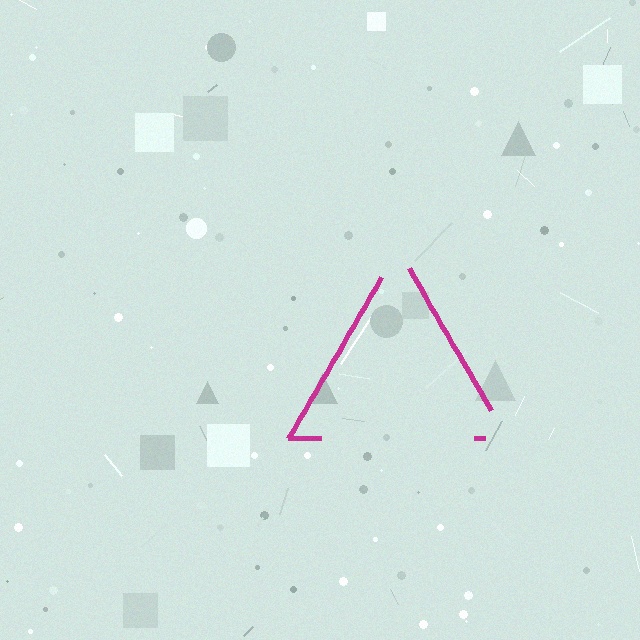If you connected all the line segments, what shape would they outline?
They would outline a triangle.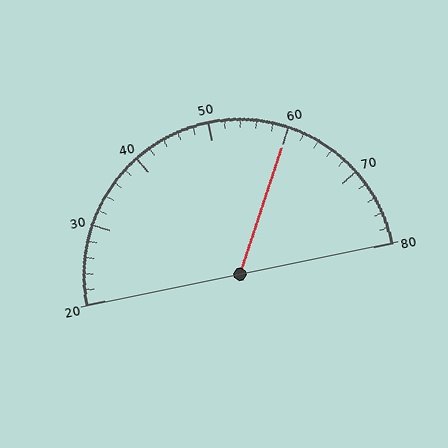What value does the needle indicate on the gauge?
The needle indicates approximately 60.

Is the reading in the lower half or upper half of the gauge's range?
The reading is in the upper half of the range (20 to 80).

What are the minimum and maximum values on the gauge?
The gauge ranges from 20 to 80.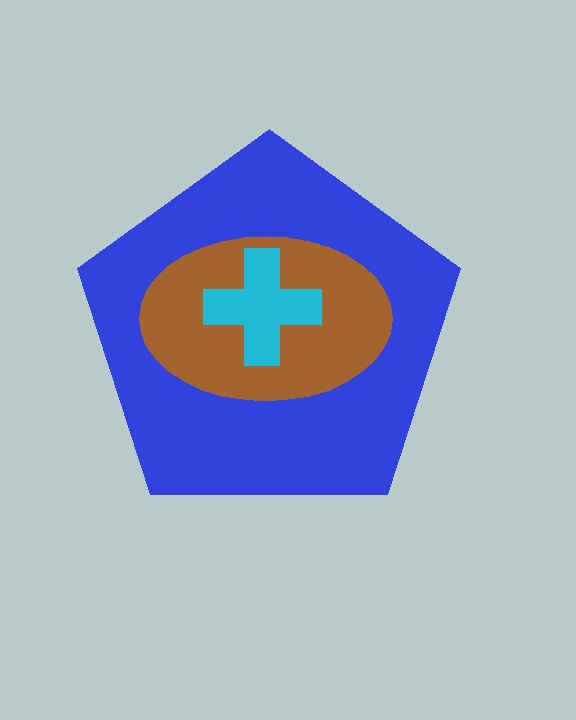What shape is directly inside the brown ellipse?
The cyan cross.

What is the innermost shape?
The cyan cross.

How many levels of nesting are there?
3.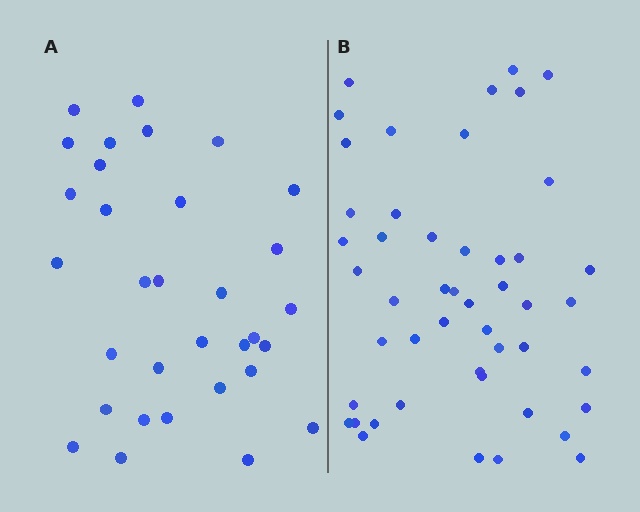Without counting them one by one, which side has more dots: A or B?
Region B (the right region) has more dots.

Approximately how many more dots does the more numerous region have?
Region B has approximately 15 more dots than region A.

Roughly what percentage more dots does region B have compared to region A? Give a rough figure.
About 50% more.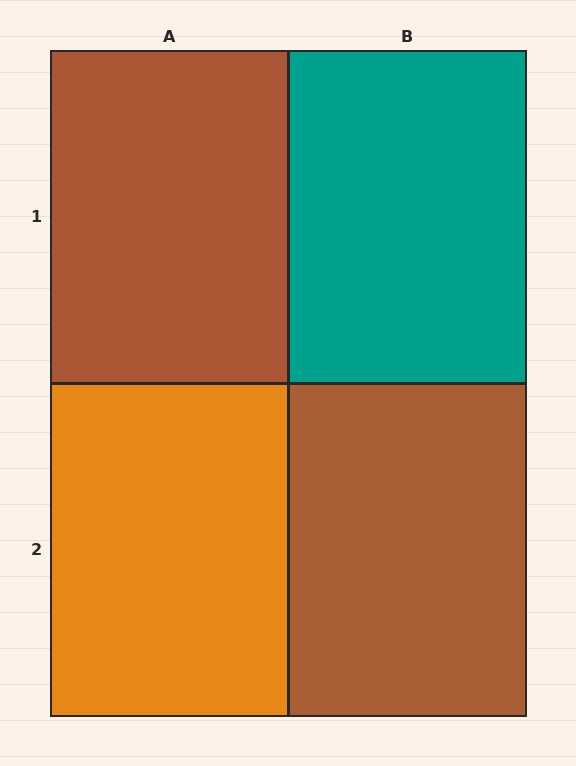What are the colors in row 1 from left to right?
Brown, teal.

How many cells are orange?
1 cell is orange.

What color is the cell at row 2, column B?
Brown.